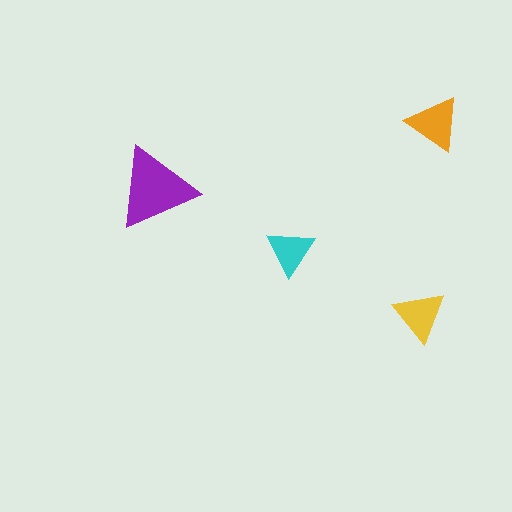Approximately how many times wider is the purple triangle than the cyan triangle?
About 1.5 times wider.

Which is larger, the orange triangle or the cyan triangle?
The orange one.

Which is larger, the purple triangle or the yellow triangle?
The purple one.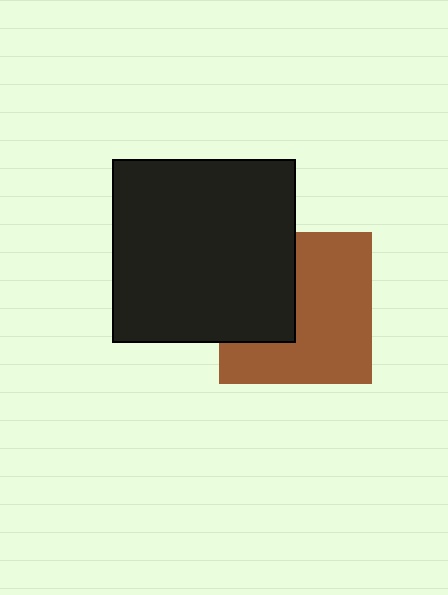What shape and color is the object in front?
The object in front is a black square.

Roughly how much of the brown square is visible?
About half of it is visible (roughly 63%).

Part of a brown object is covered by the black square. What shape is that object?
It is a square.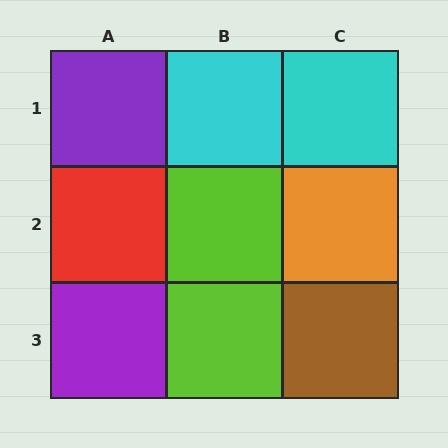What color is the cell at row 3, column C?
Brown.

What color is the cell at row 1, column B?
Cyan.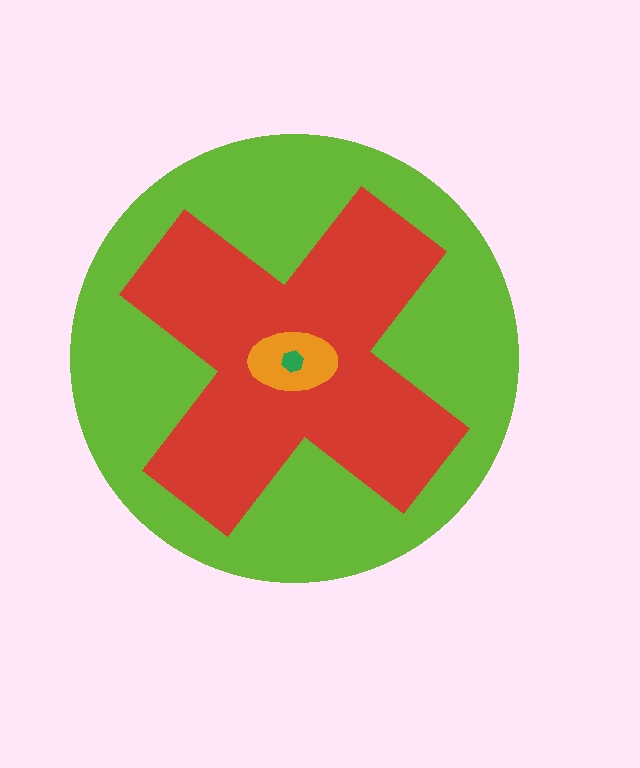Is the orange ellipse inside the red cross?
Yes.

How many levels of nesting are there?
4.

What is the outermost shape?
The lime circle.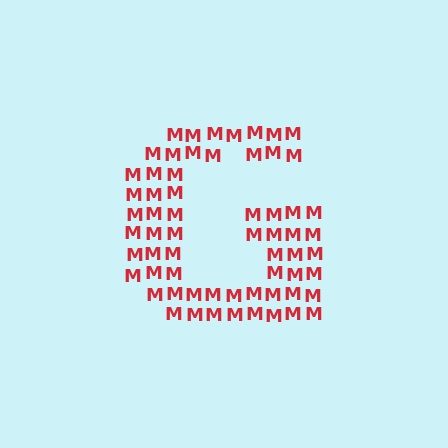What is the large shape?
The large shape is the letter G.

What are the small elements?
The small elements are letter M's.